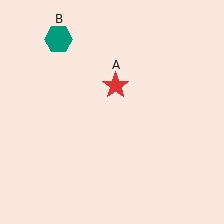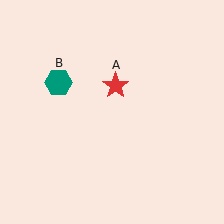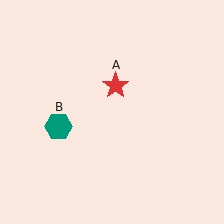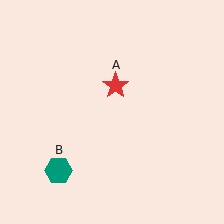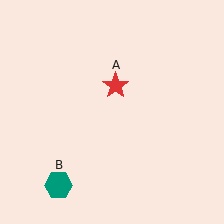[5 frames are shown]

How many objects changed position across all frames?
1 object changed position: teal hexagon (object B).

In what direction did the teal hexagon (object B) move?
The teal hexagon (object B) moved down.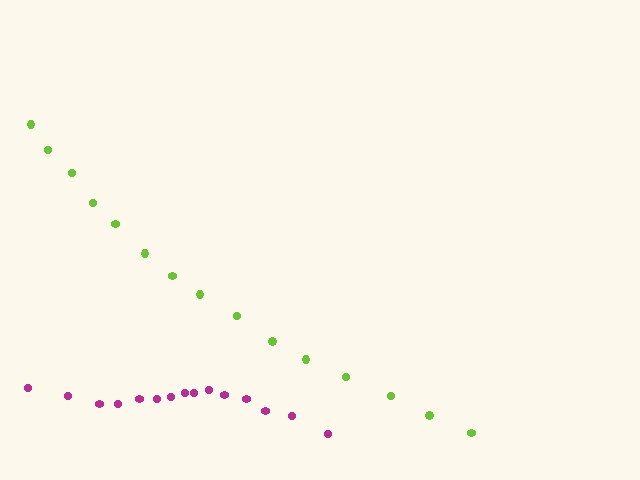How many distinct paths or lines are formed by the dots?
There are 2 distinct paths.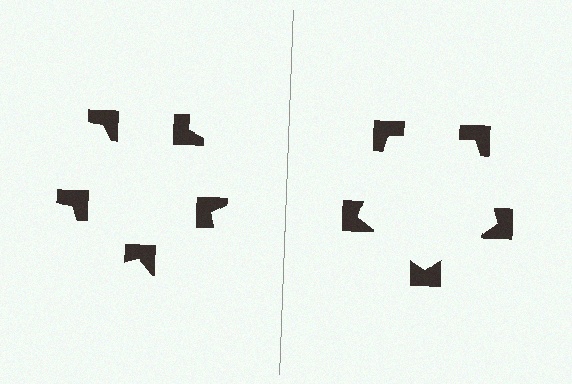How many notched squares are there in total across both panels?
10 — 5 on each side.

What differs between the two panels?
The notched squares are positioned identically on both sides; only the wedge orientations differ. On the right they align to a pentagon; on the left they are misaligned.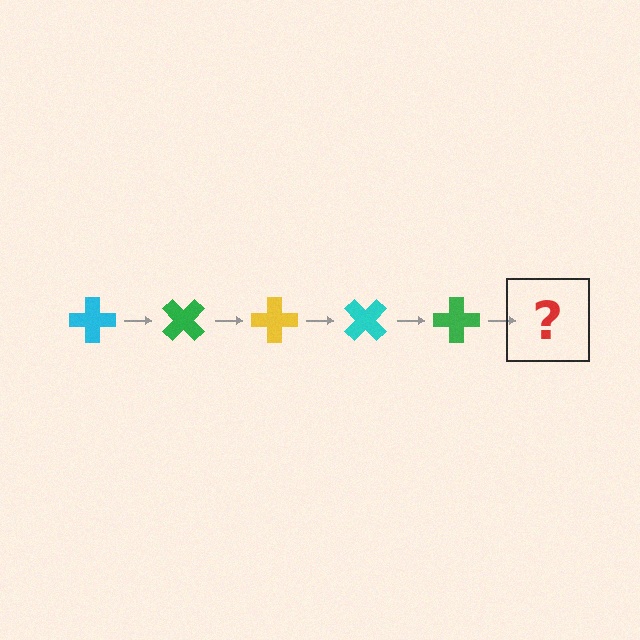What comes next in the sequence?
The next element should be a yellow cross, rotated 225 degrees from the start.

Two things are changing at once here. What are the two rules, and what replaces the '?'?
The two rules are that it rotates 45 degrees each step and the color cycles through cyan, green, and yellow. The '?' should be a yellow cross, rotated 225 degrees from the start.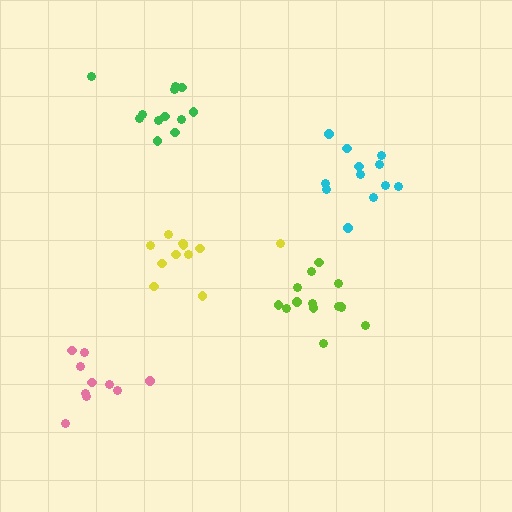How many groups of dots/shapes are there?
There are 5 groups.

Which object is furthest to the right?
The cyan cluster is rightmost.